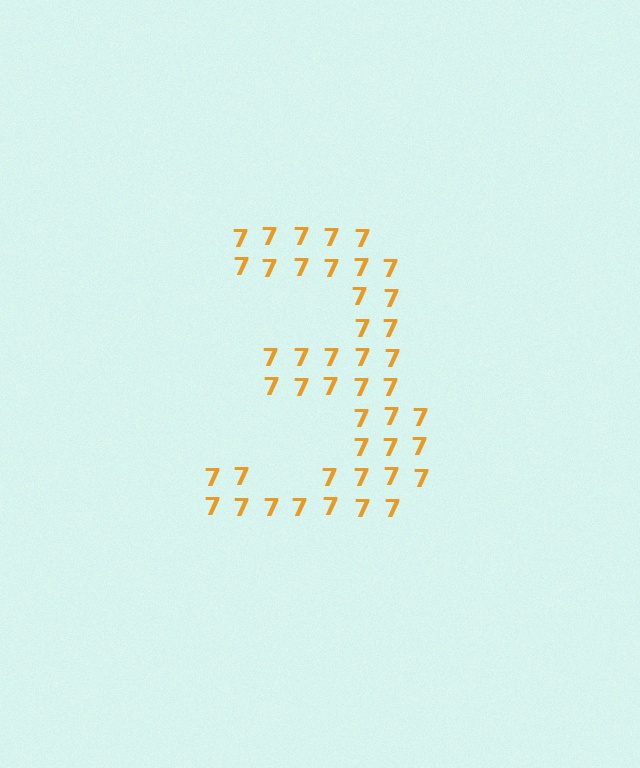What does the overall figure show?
The overall figure shows the digit 3.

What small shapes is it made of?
It is made of small digit 7's.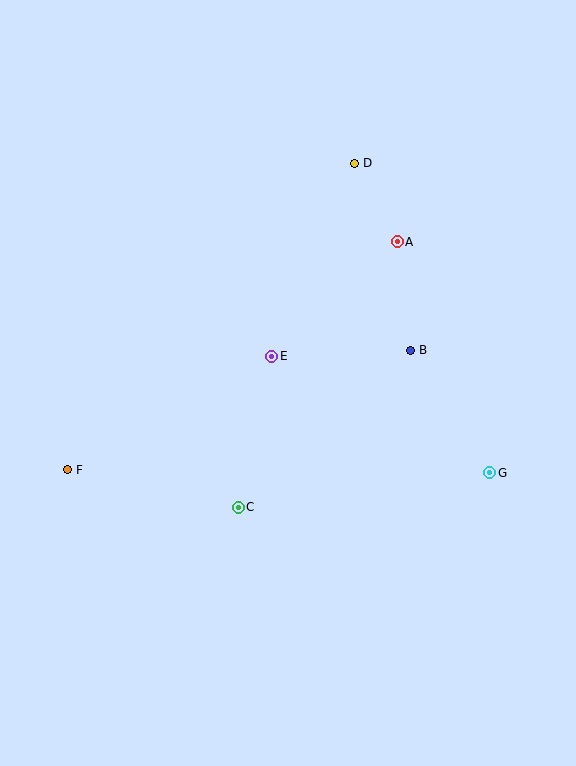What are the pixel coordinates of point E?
Point E is at (272, 356).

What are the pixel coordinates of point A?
Point A is at (397, 242).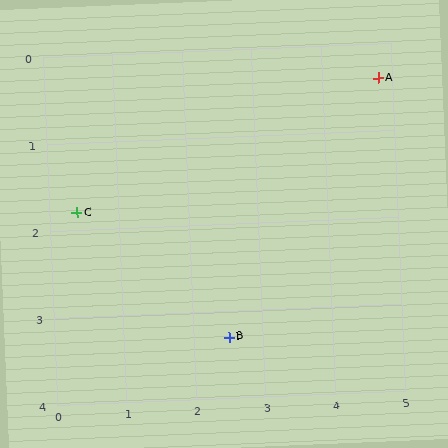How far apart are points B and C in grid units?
Points B and C are about 2.6 grid units apart.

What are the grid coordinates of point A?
Point A is at approximately (4.8, 0.4).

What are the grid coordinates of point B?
Point B is at approximately (2.5, 3.3).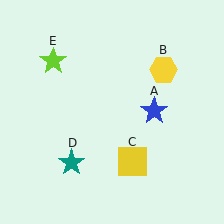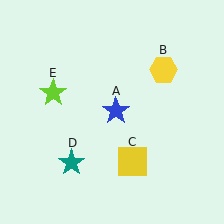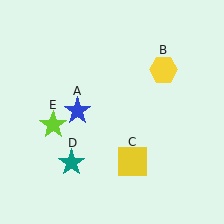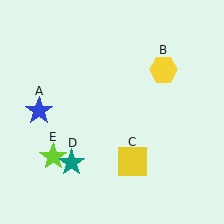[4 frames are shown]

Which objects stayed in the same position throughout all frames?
Yellow hexagon (object B) and yellow square (object C) and teal star (object D) remained stationary.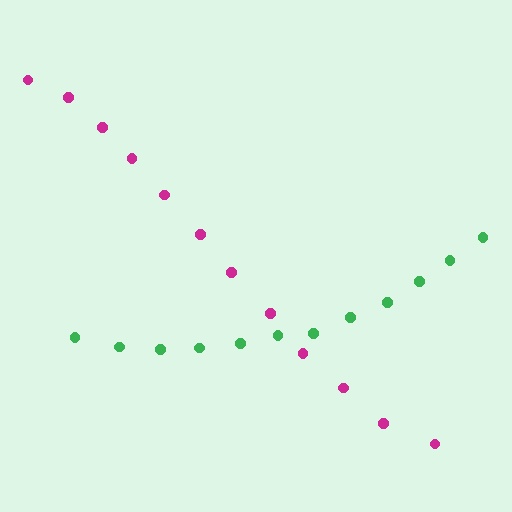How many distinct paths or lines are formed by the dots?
There are 2 distinct paths.